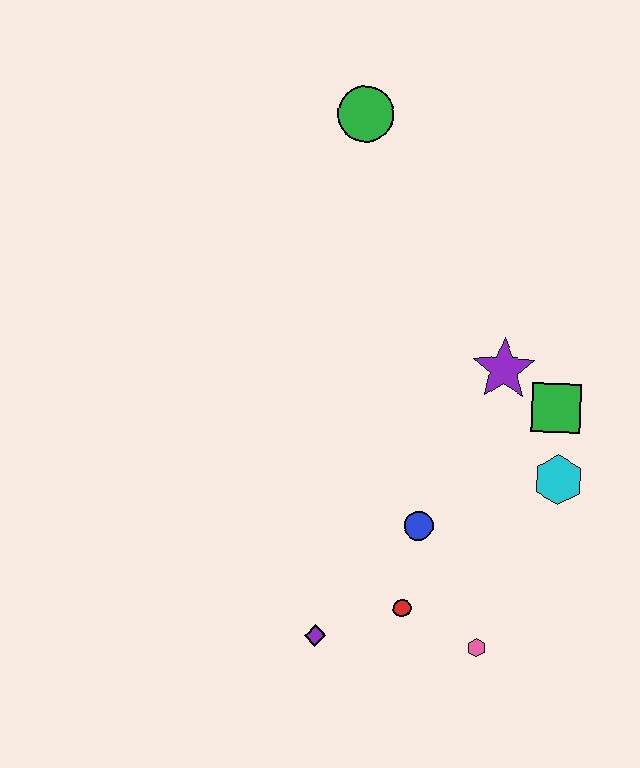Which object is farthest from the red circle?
The green circle is farthest from the red circle.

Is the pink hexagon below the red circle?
Yes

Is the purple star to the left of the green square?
Yes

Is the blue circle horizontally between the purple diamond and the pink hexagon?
Yes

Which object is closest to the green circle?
The purple star is closest to the green circle.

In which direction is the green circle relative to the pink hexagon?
The green circle is above the pink hexagon.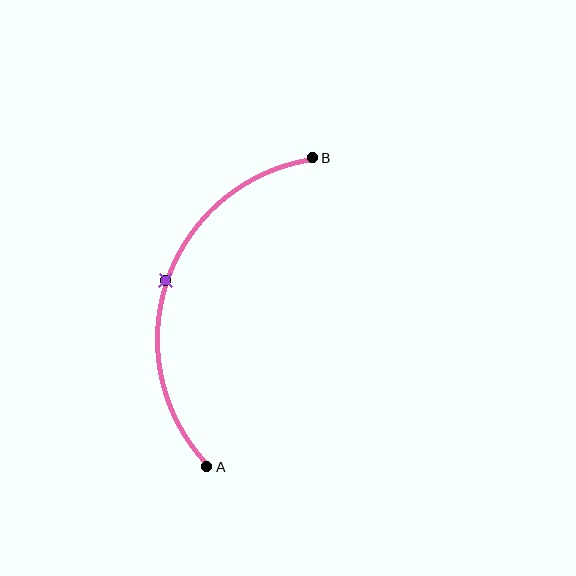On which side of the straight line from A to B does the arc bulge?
The arc bulges to the left of the straight line connecting A and B.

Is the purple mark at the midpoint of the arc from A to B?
Yes. The purple mark lies on the arc at equal arc-length from both A and B — it is the arc midpoint.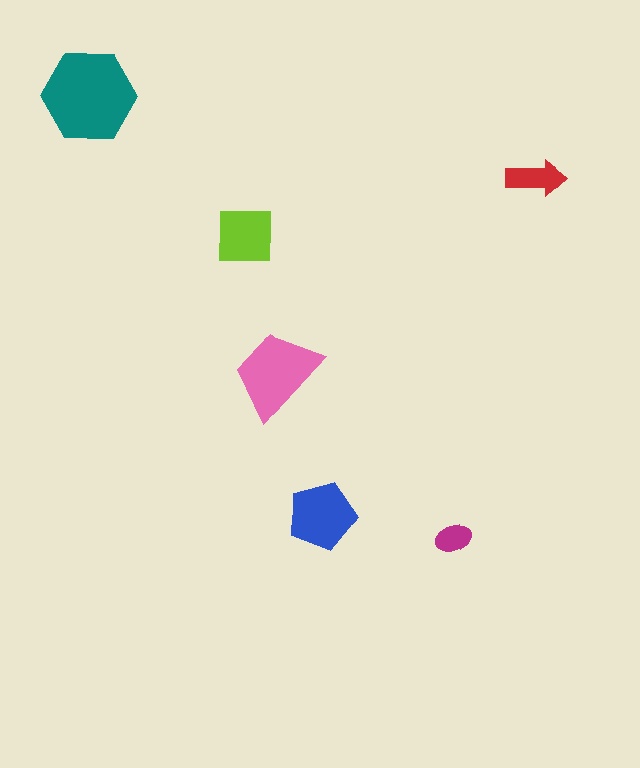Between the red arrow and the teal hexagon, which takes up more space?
The teal hexagon.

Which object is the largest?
The teal hexagon.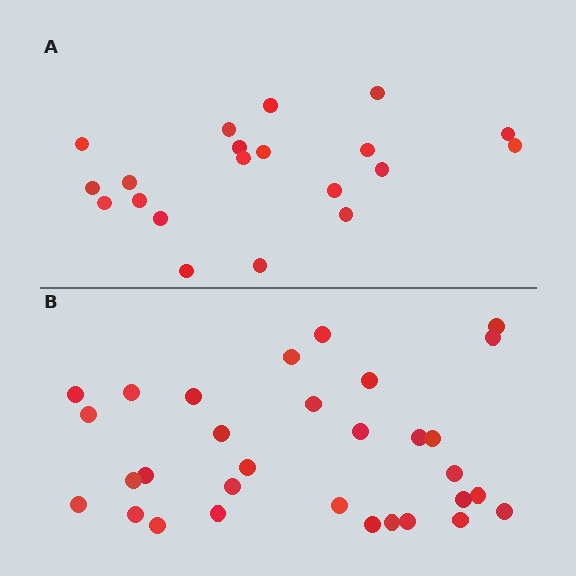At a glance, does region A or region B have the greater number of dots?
Region B (the bottom region) has more dots.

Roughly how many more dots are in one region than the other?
Region B has roughly 12 or so more dots than region A.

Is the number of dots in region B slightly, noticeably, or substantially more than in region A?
Region B has substantially more. The ratio is roughly 1.6 to 1.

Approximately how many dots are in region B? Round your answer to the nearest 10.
About 30 dots. (The exact count is 31, which rounds to 30.)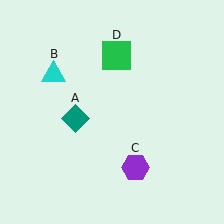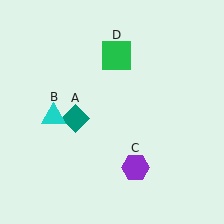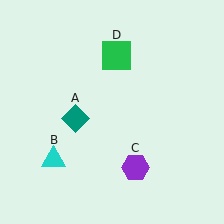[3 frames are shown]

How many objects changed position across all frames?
1 object changed position: cyan triangle (object B).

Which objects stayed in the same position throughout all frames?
Teal diamond (object A) and purple hexagon (object C) and green square (object D) remained stationary.